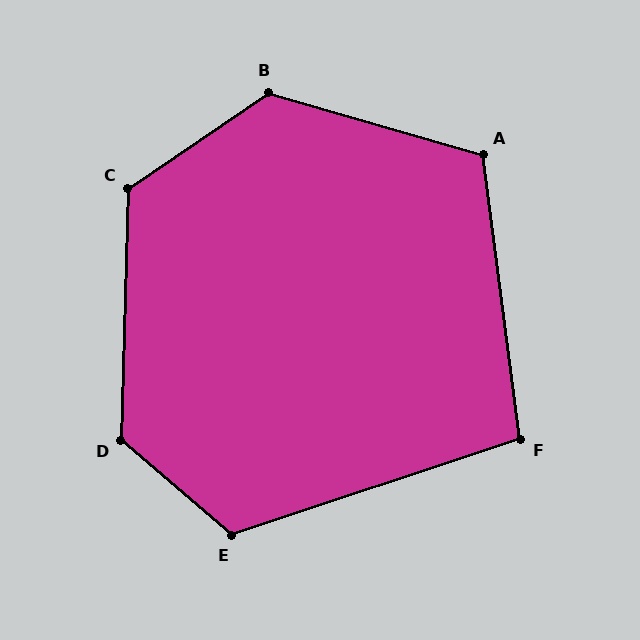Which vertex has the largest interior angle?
B, at approximately 130 degrees.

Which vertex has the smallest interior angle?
F, at approximately 101 degrees.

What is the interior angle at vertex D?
Approximately 129 degrees (obtuse).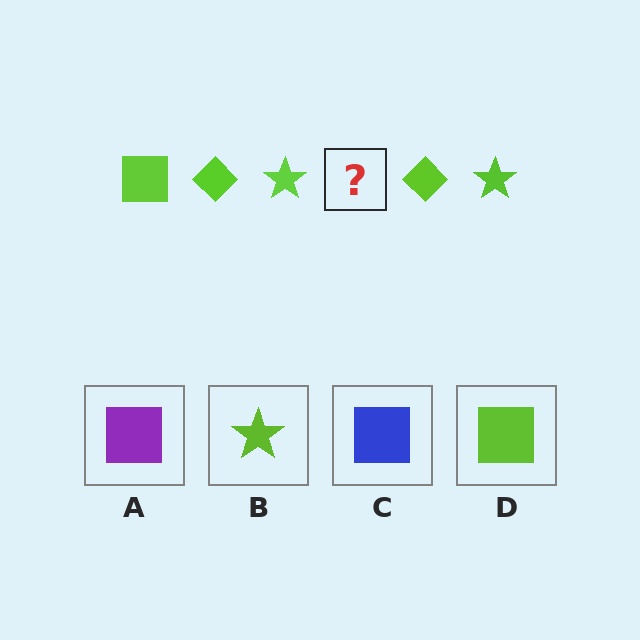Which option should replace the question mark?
Option D.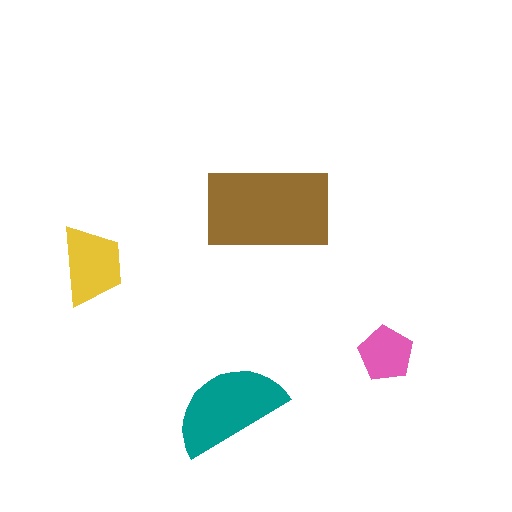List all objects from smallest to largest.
The pink pentagon, the yellow trapezoid, the teal semicircle, the brown rectangle.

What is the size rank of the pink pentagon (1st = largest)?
4th.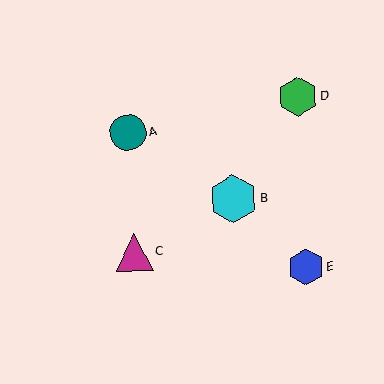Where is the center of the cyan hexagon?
The center of the cyan hexagon is at (233, 199).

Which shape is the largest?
The cyan hexagon (labeled B) is the largest.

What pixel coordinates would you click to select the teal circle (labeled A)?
Click at (128, 132) to select the teal circle A.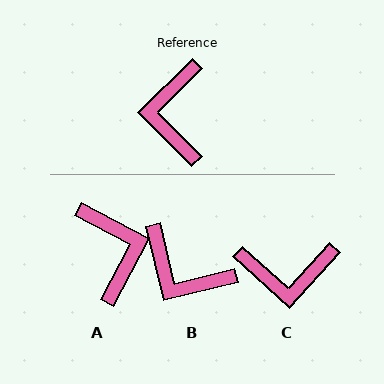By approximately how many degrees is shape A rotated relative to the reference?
Approximately 163 degrees clockwise.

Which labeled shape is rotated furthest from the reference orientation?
A, about 163 degrees away.